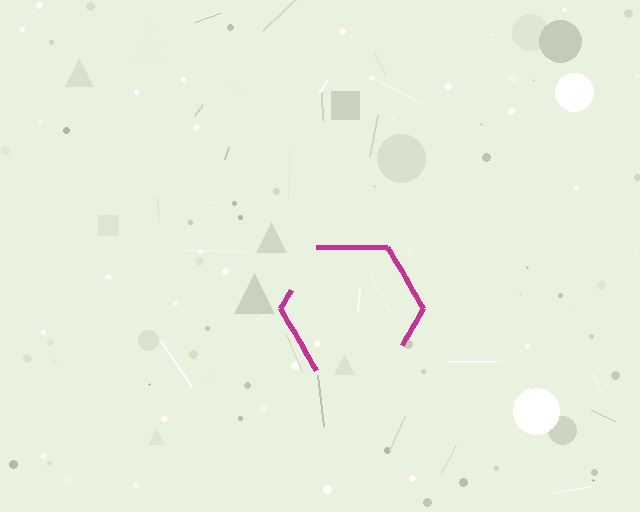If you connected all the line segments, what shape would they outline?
They would outline a hexagon.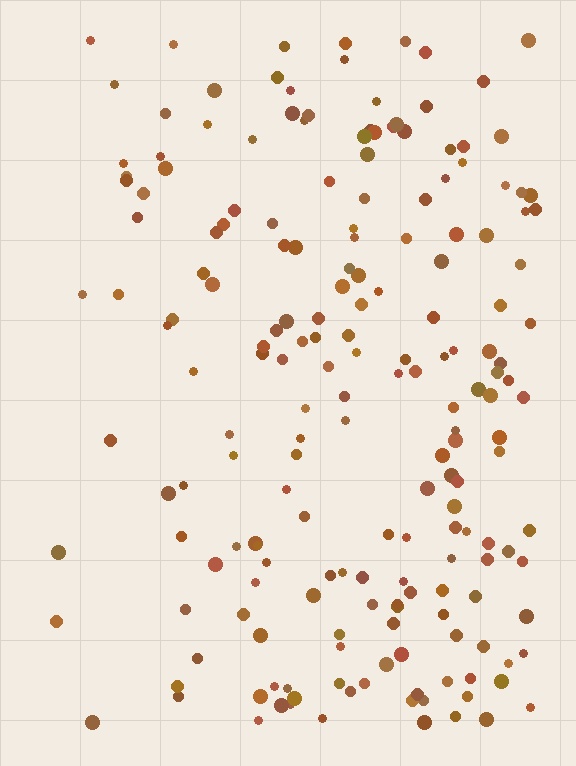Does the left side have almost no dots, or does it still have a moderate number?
Still a moderate number, just noticeably fewer than the right.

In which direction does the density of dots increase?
From left to right, with the right side densest.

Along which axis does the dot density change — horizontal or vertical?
Horizontal.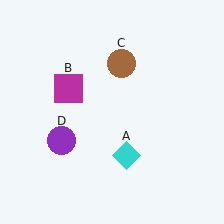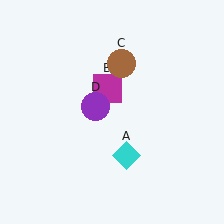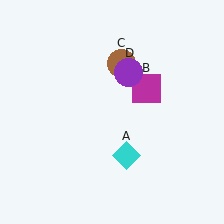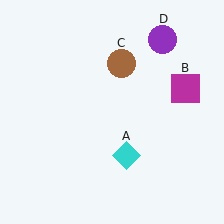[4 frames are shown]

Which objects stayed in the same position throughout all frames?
Cyan diamond (object A) and brown circle (object C) remained stationary.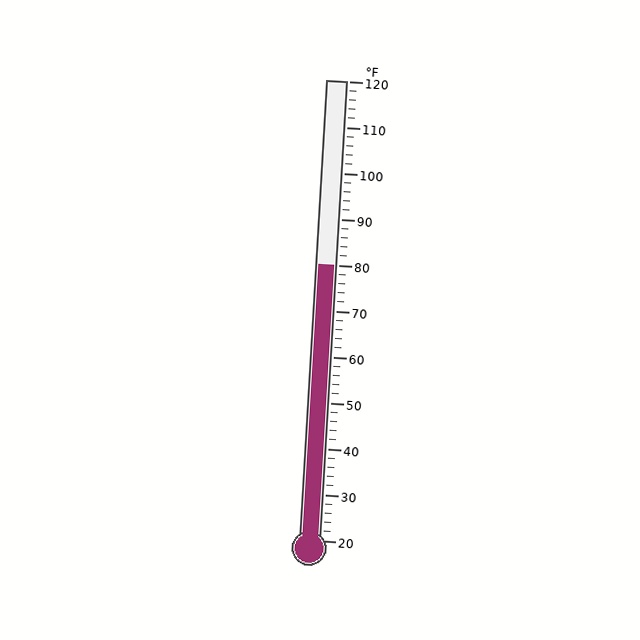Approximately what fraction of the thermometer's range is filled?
The thermometer is filled to approximately 60% of its range.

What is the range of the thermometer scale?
The thermometer scale ranges from 20°F to 120°F.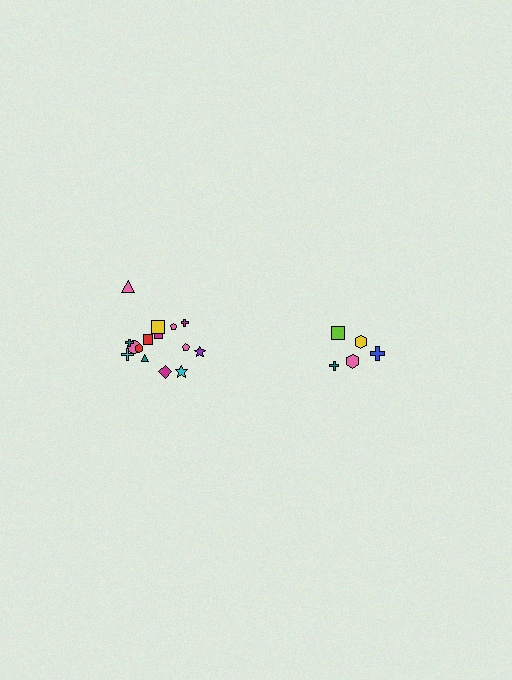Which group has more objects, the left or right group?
The left group.